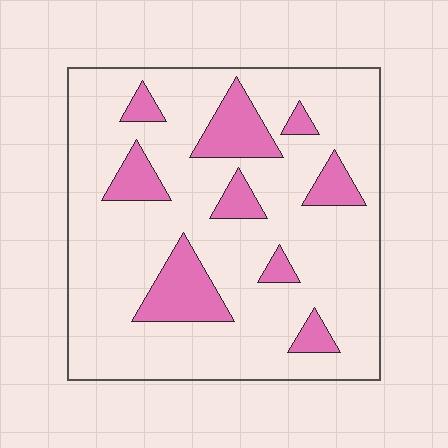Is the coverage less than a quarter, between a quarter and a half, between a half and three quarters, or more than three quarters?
Less than a quarter.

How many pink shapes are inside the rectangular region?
9.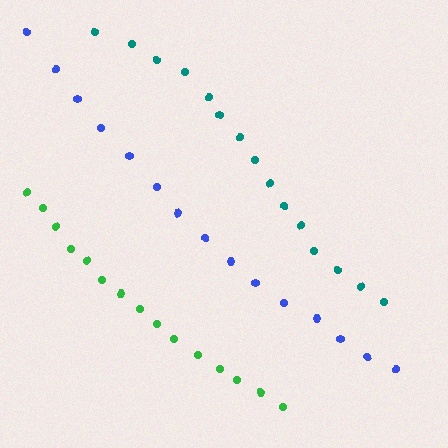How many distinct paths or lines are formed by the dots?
There are 3 distinct paths.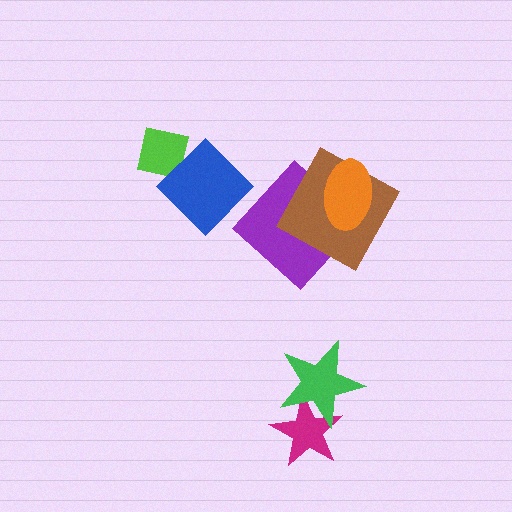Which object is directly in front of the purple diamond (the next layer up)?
The brown square is directly in front of the purple diamond.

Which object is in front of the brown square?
The orange ellipse is in front of the brown square.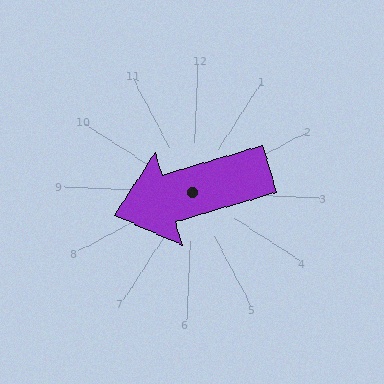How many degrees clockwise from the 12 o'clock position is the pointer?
Approximately 251 degrees.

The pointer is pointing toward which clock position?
Roughly 8 o'clock.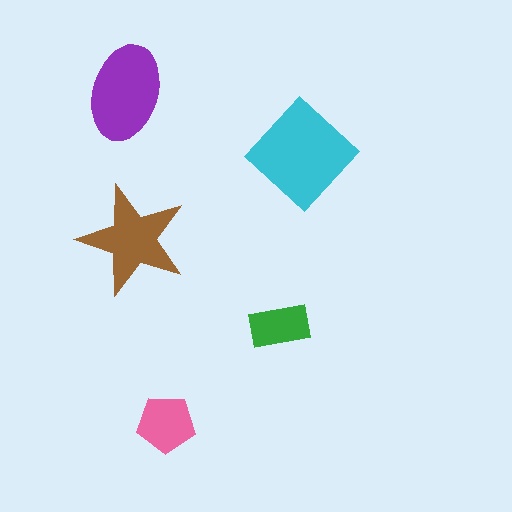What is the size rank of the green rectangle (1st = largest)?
5th.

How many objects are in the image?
There are 5 objects in the image.